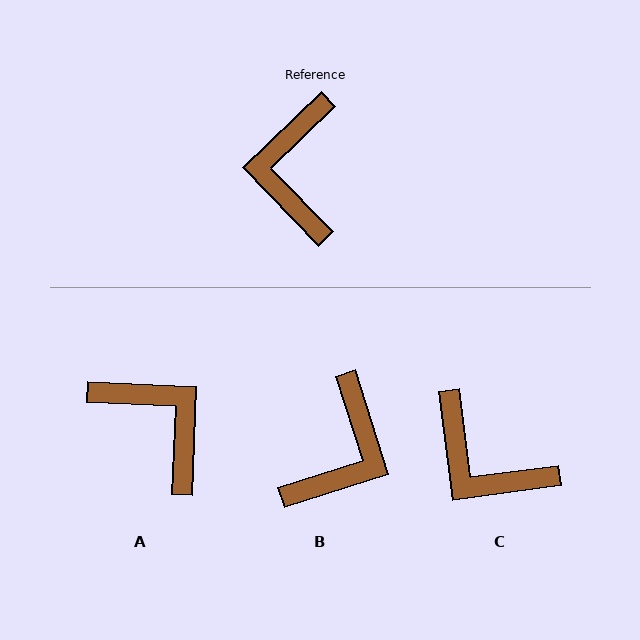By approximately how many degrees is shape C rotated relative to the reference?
Approximately 53 degrees counter-clockwise.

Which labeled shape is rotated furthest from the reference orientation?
B, about 153 degrees away.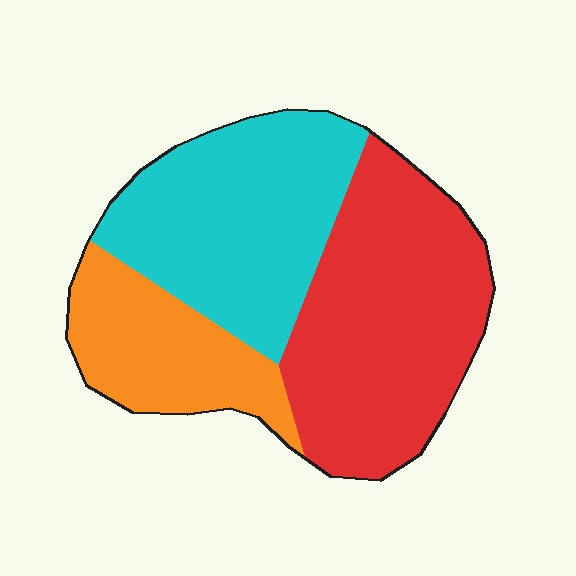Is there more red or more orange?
Red.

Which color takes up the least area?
Orange, at roughly 20%.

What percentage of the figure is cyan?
Cyan covers 36% of the figure.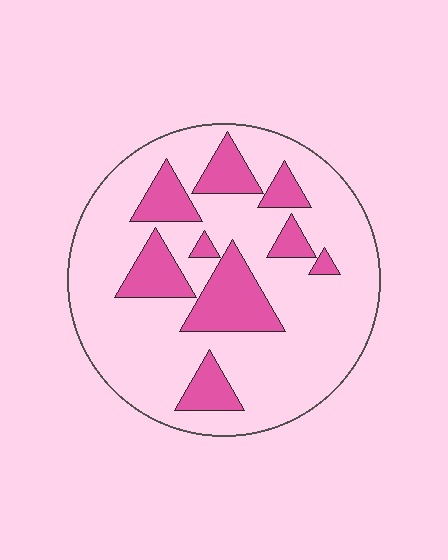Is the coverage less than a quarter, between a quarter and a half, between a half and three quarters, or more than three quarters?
Less than a quarter.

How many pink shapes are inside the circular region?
9.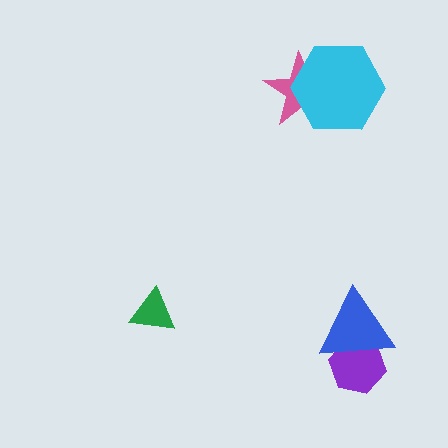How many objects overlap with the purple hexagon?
1 object overlaps with the purple hexagon.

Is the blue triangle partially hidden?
No, no other shape covers it.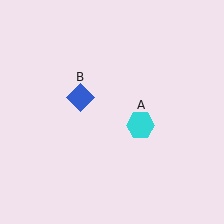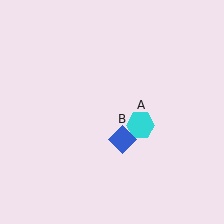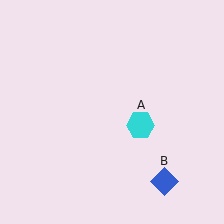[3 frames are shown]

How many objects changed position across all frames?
1 object changed position: blue diamond (object B).